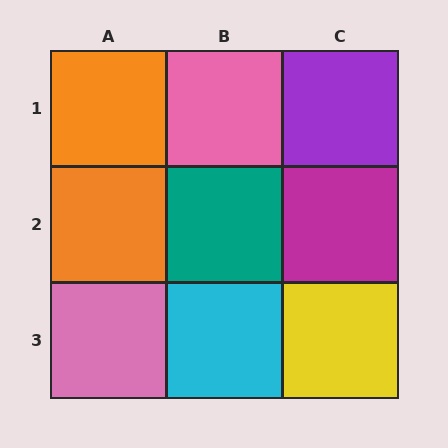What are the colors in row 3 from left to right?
Pink, cyan, yellow.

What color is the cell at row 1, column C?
Purple.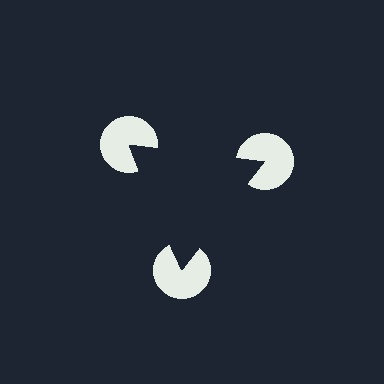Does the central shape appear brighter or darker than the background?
It typically appears slightly darker than the background, even though no actual brightness change is drawn.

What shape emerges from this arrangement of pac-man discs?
An illusory triangle — its edges are inferred from the aligned wedge cuts in the pac-man discs, not physically drawn.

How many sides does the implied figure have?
3 sides.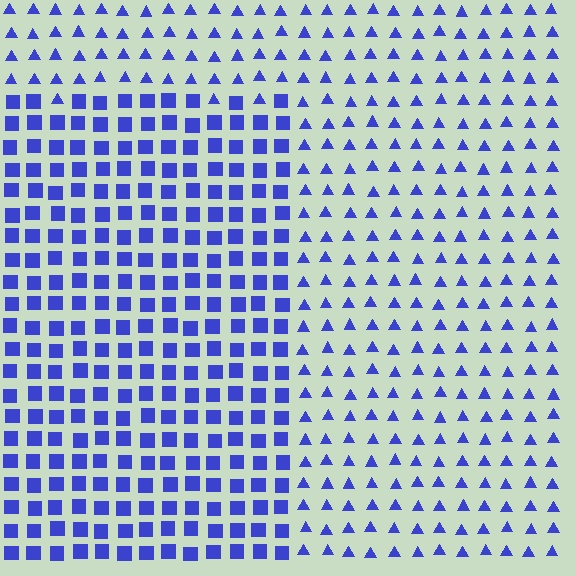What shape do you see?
I see a rectangle.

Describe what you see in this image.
The image is filled with small blue elements arranged in a uniform grid. A rectangle-shaped region contains squares, while the surrounding area contains triangles. The boundary is defined purely by the change in element shape.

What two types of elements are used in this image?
The image uses squares inside the rectangle region and triangles outside it.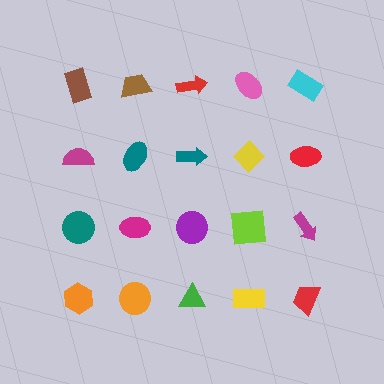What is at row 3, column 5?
A magenta arrow.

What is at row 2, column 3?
A teal arrow.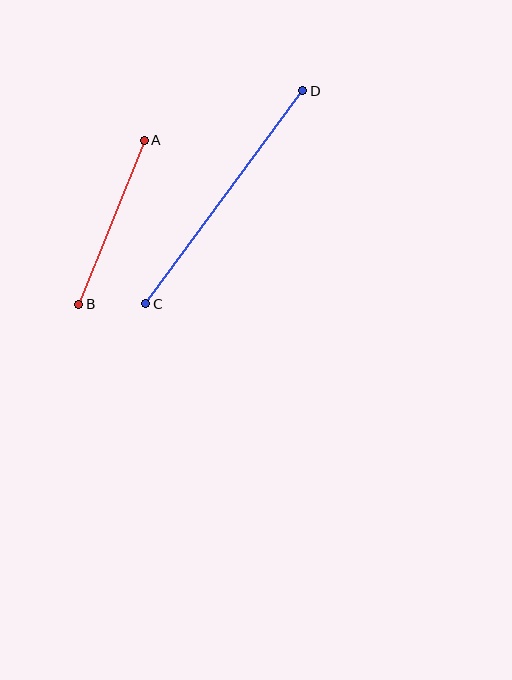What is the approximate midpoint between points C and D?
The midpoint is at approximately (224, 197) pixels.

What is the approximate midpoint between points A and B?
The midpoint is at approximately (111, 222) pixels.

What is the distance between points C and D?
The distance is approximately 264 pixels.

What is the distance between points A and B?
The distance is approximately 177 pixels.